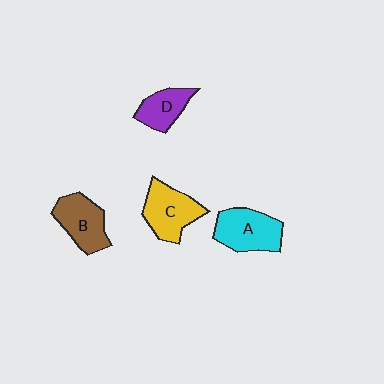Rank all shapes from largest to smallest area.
From largest to smallest: C (yellow), A (cyan), B (brown), D (purple).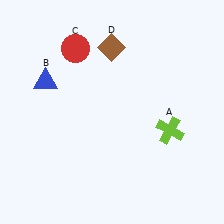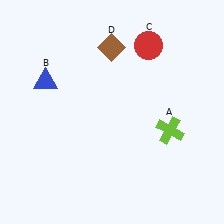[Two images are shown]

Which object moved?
The red circle (C) moved right.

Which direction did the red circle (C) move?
The red circle (C) moved right.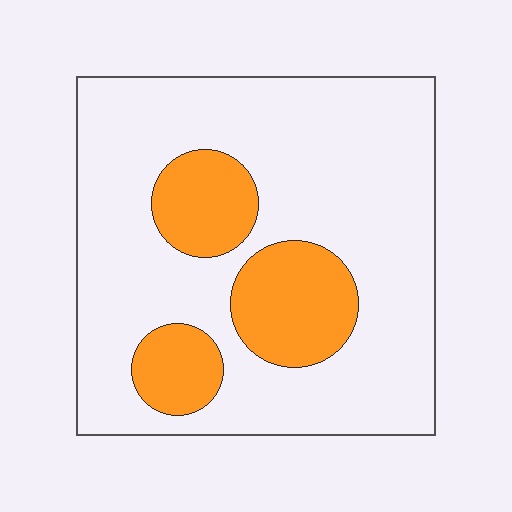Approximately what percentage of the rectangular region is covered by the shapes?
Approximately 20%.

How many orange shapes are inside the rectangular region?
3.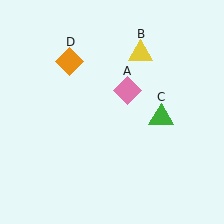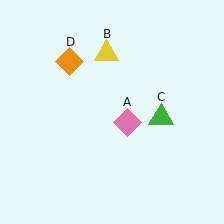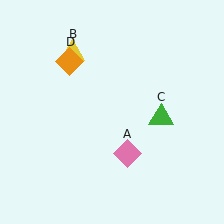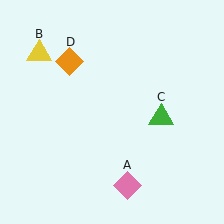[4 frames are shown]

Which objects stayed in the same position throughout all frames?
Green triangle (object C) and orange diamond (object D) remained stationary.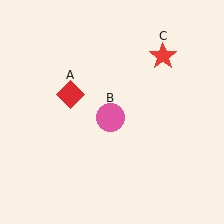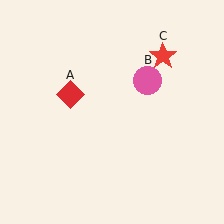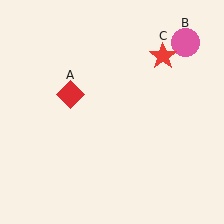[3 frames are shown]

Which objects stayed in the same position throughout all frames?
Red diamond (object A) and red star (object C) remained stationary.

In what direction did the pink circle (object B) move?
The pink circle (object B) moved up and to the right.